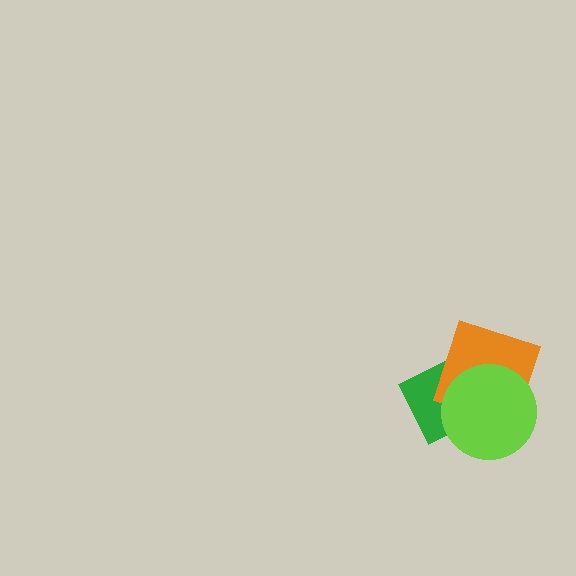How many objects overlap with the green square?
2 objects overlap with the green square.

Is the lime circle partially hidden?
No, no other shape covers it.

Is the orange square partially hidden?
Yes, it is partially covered by another shape.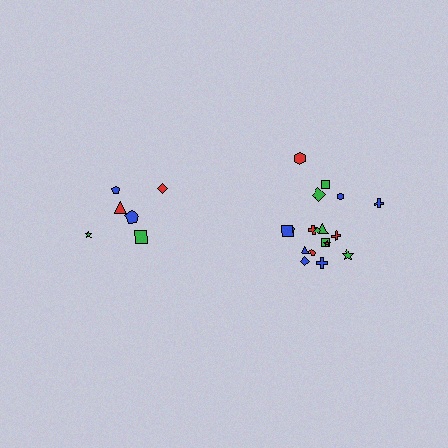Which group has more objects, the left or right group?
The right group.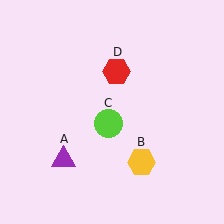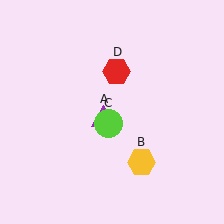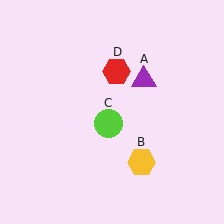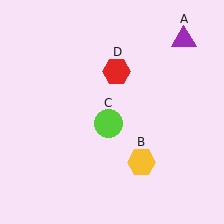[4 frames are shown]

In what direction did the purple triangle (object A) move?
The purple triangle (object A) moved up and to the right.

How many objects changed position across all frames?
1 object changed position: purple triangle (object A).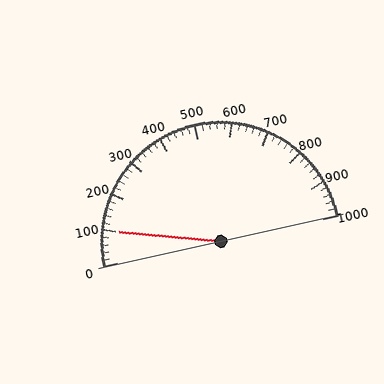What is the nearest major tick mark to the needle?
The nearest major tick mark is 100.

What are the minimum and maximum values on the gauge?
The gauge ranges from 0 to 1000.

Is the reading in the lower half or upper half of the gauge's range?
The reading is in the lower half of the range (0 to 1000).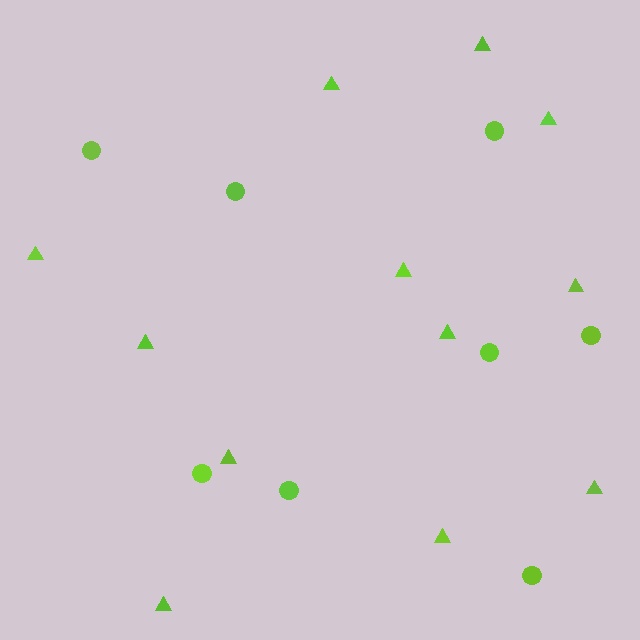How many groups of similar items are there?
There are 2 groups: one group of circles (8) and one group of triangles (12).